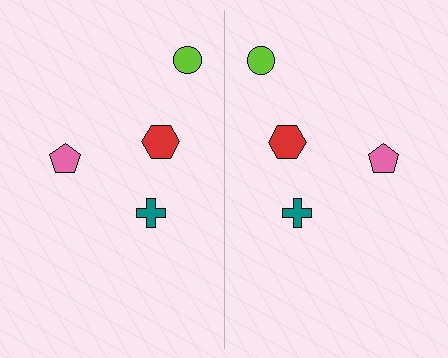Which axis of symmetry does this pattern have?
The pattern has a vertical axis of symmetry running through the center of the image.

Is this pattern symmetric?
Yes, this pattern has bilateral (reflection) symmetry.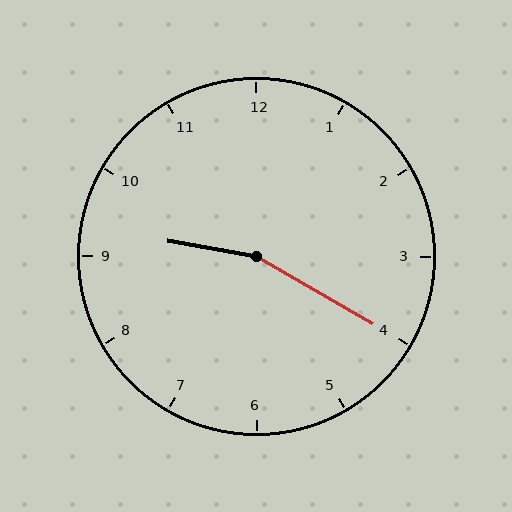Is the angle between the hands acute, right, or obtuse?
It is obtuse.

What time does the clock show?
9:20.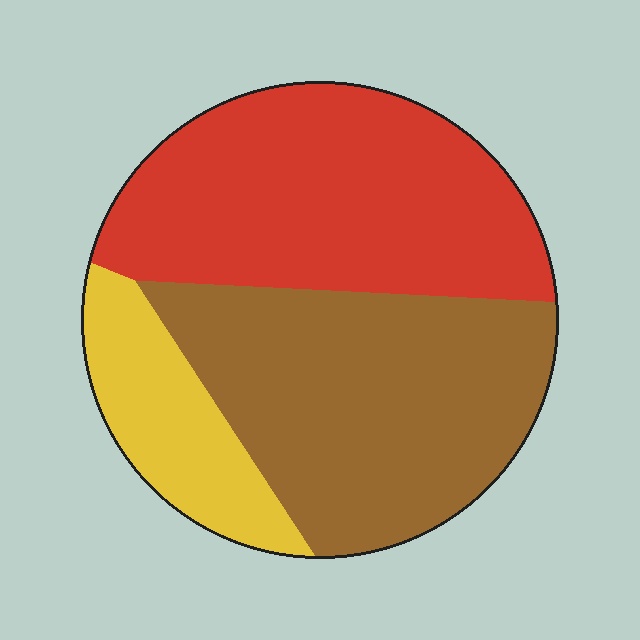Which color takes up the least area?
Yellow, at roughly 15%.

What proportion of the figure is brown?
Brown covers roughly 40% of the figure.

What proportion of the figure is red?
Red covers roughly 40% of the figure.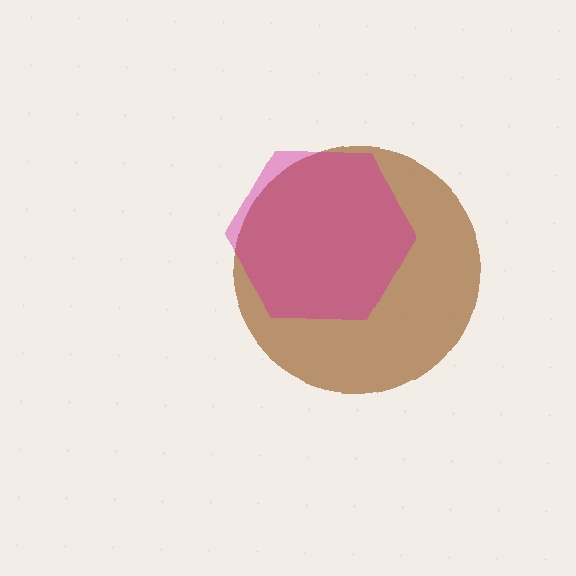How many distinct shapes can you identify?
There are 2 distinct shapes: a brown circle, a magenta hexagon.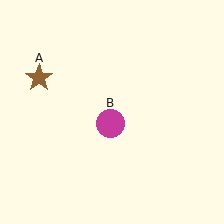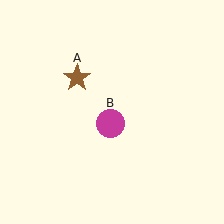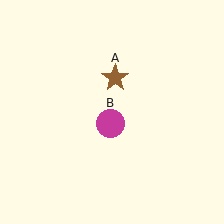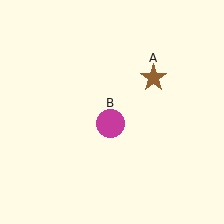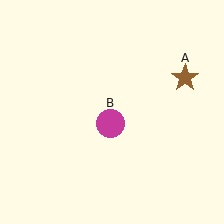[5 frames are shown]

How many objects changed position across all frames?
1 object changed position: brown star (object A).